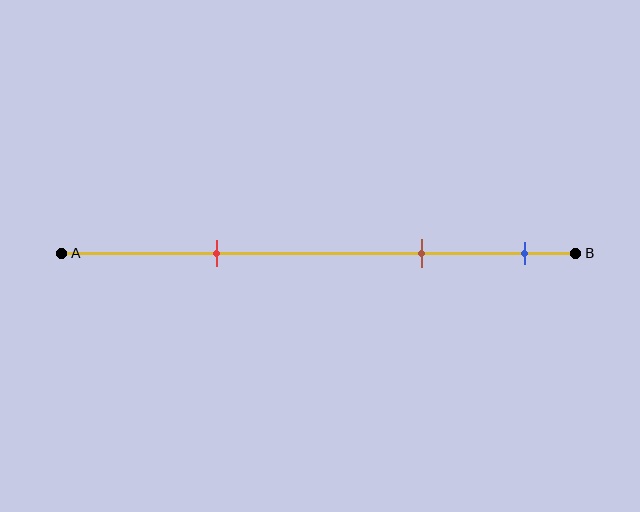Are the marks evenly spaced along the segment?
No, the marks are not evenly spaced.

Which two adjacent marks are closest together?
The brown and blue marks are the closest adjacent pair.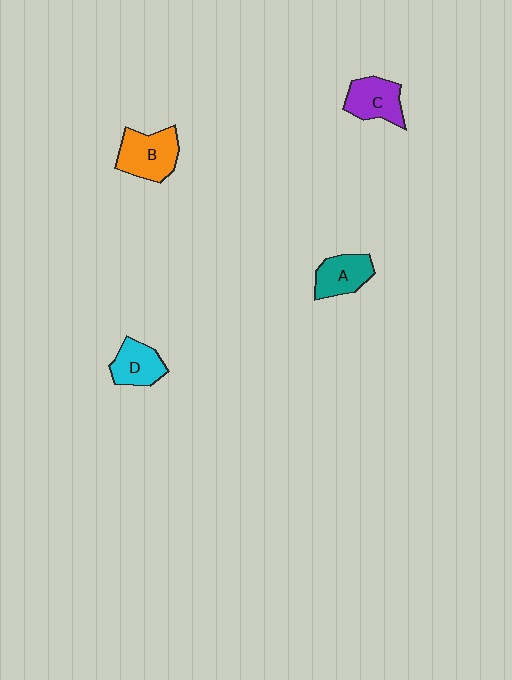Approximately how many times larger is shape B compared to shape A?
Approximately 1.3 times.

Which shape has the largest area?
Shape B (orange).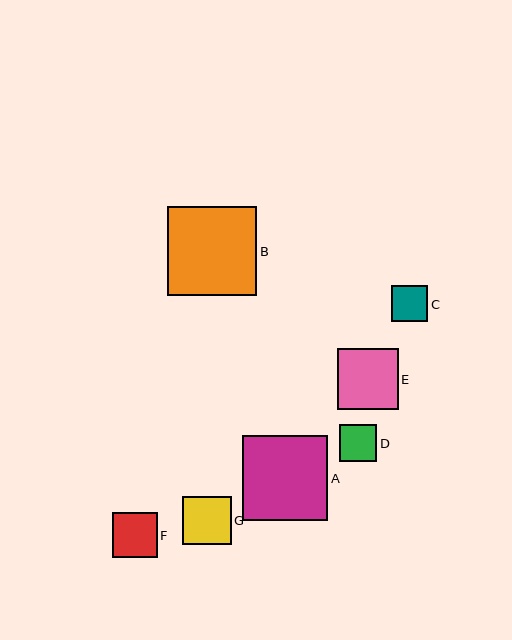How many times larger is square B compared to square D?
Square B is approximately 2.4 times the size of square D.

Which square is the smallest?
Square C is the smallest with a size of approximately 36 pixels.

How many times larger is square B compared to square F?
Square B is approximately 2.0 times the size of square F.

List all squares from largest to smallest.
From largest to smallest: B, A, E, G, F, D, C.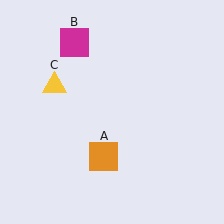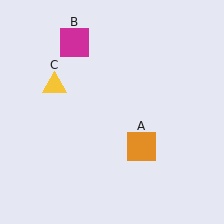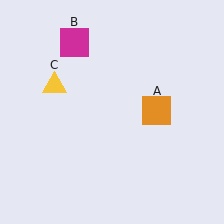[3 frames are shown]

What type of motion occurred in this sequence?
The orange square (object A) rotated counterclockwise around the center of the scene.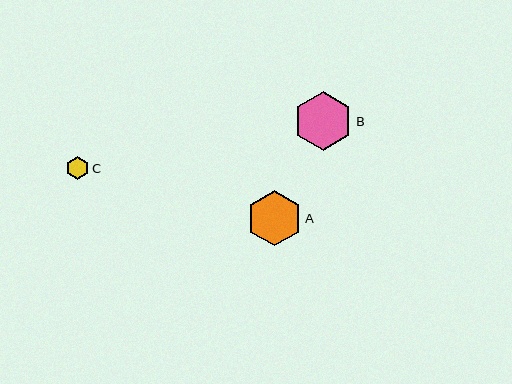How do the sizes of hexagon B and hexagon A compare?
Hexagon B and hexagon A are approximately the same size.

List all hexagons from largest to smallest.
From largest to smallest: B, A, C.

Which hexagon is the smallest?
Hexagon C is the smallest with a size of approximately 23 pixels.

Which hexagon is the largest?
Hexagon B is the largest with a size of approximately 59 pixels.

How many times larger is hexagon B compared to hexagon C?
Hexagon B is approximately 2.6 times the size of hexagon C.